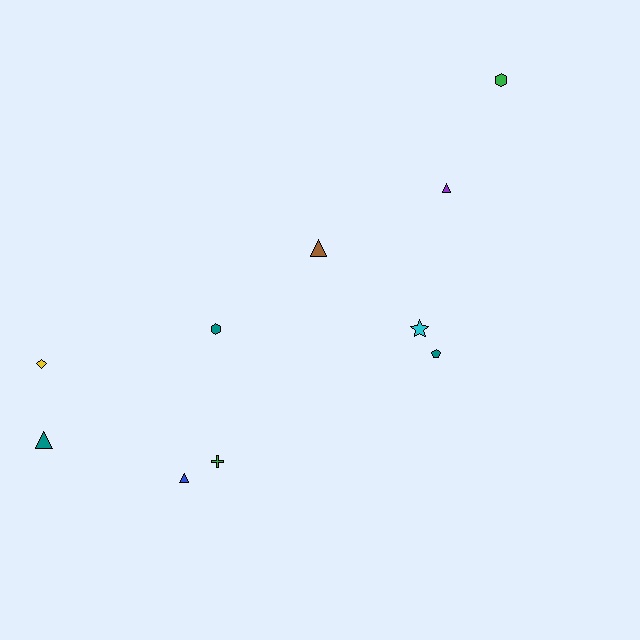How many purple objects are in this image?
There is 1 purple object.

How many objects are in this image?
There are 10 objects.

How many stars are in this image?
There is 1 star.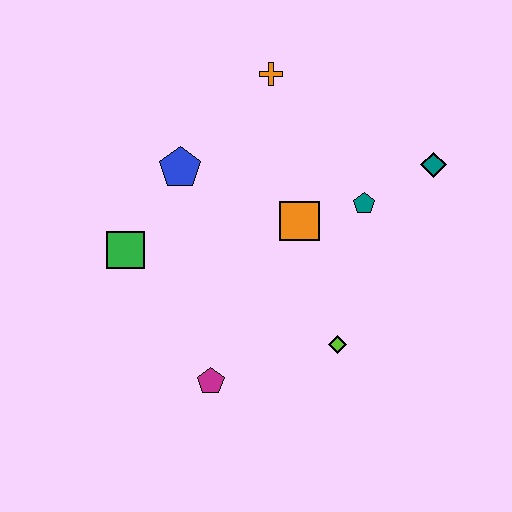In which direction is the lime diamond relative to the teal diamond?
The lime diamond is below the teal diamond.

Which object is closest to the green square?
The blue pentagon is closest to the green square.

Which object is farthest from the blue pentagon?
The teal diamond is farthest from the blue pentagon.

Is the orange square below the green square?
No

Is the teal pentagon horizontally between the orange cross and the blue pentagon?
No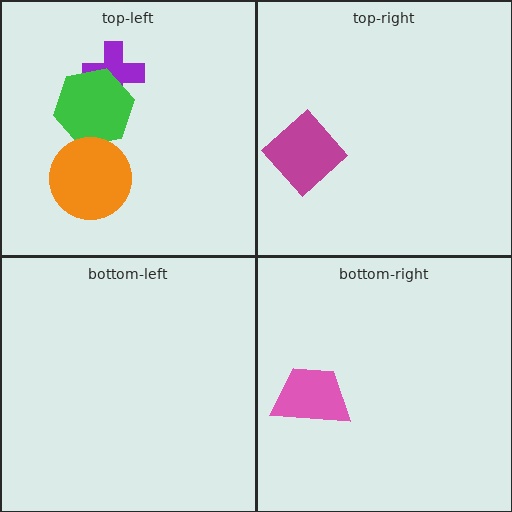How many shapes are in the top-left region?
3.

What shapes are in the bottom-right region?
The pink trapezoid.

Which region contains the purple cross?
The top-left region.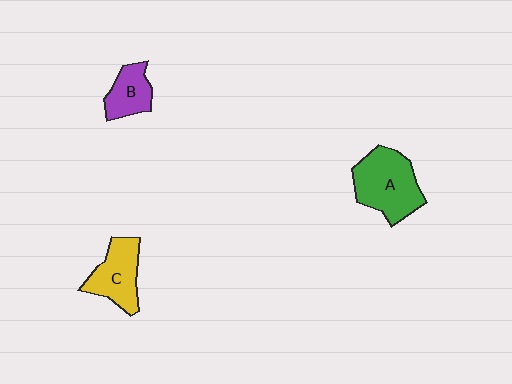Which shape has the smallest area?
Shape B (purple).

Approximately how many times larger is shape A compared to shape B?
Approximately 1.9 times.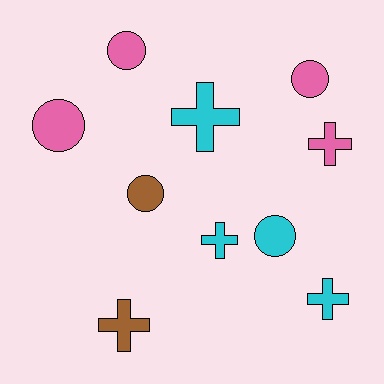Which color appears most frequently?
Pink, with 4 objects.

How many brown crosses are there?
There is 1 brown cross.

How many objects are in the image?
There are 10 objects.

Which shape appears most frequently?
Cross, with 5 objects.